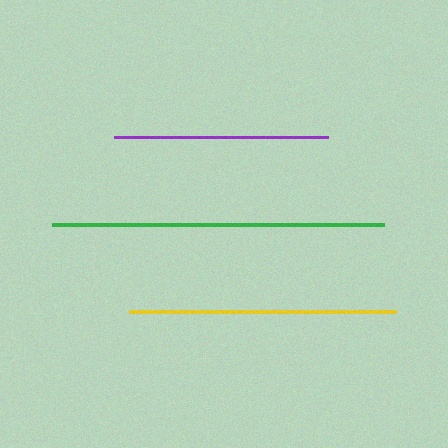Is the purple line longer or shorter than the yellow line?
The yellow line is longer than the purple line.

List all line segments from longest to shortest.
From longest to shortest: green, yellow, purple.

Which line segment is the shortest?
The purple line is the shortest at approximately 215 pixels.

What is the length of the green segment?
The green segment is approximately 332 pixels long.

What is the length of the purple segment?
The purple segment is approximately 215 pixels long.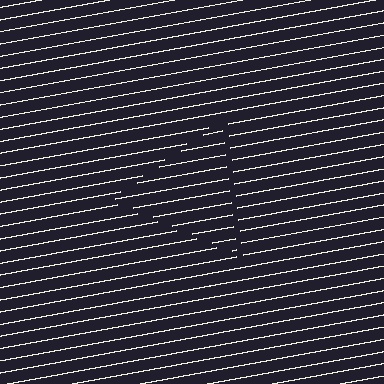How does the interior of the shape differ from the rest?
The interior of the shape contains the same grating, shifted by half a period — the contour is defined by the phase discontinuity where line-ends from the inner and outer gratings abut.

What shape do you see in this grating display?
An illusory triangle. The interior of the shape contains the same grating, shifted by half a period — the contour is defined by the phase discontinuity where line-ends from the inner and outer gratings abut.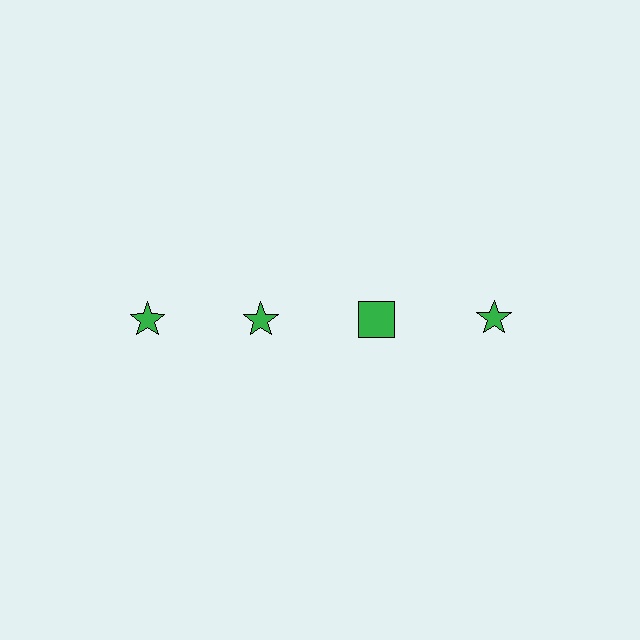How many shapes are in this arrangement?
There are 4 shapes arranged in a grid pattern.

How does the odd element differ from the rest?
It has a different shape: square instead of star.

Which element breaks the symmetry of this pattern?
The green square in the top row, center column breaks the symmetry. All other shapes are green stars.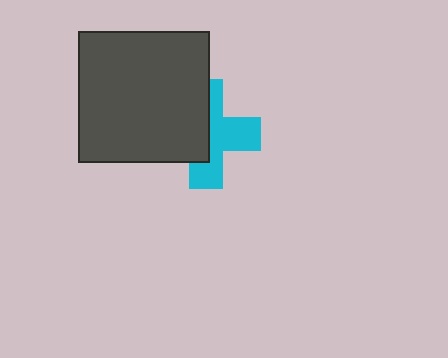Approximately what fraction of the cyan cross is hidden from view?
Roughly 47% of the cyan cross is hidden behind the dark gray square.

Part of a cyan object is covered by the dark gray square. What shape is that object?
It is a cross.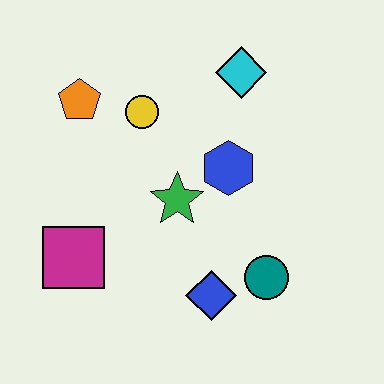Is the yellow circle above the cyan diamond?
No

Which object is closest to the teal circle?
The blue diamond is closest to the teal circle.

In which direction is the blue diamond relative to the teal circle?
The blue diamond is to the left of the teal circle.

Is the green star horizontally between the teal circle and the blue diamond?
No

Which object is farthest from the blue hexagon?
The magenta square is farthest from the blue hexagon.